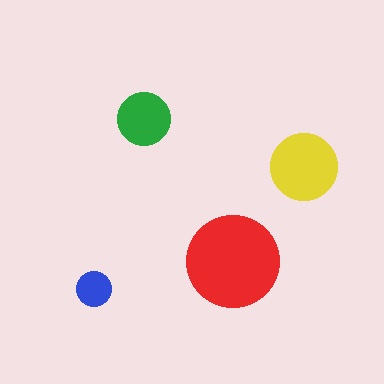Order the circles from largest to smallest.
the red one, the yellow one, the green one, the blue one.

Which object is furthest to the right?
The yellow circle is rightmost.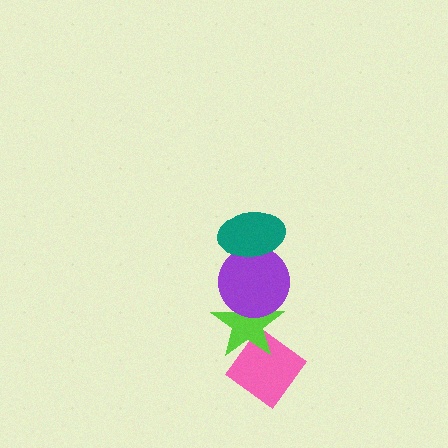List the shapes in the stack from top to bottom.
From top to bottom: the teal ellipse, the purple circle, the lime star, the pink diamond.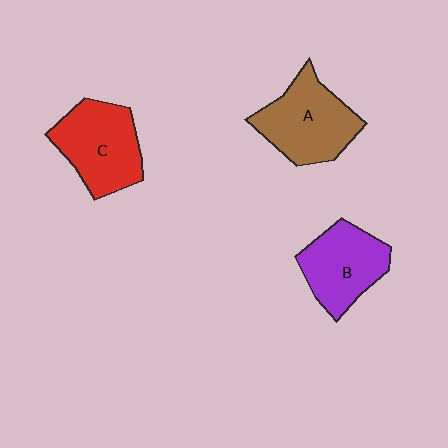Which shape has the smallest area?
Shape B (purple).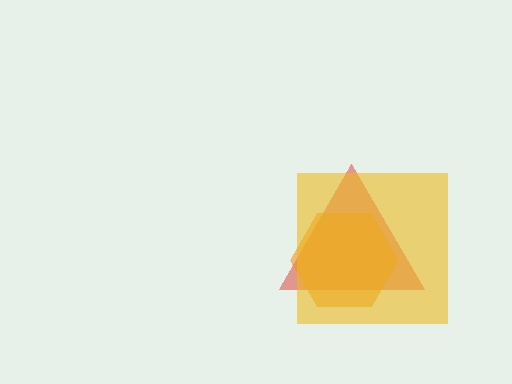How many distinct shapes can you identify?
There are 3 distinct shapes: a red triangle, an orange hexagon, a yellow square.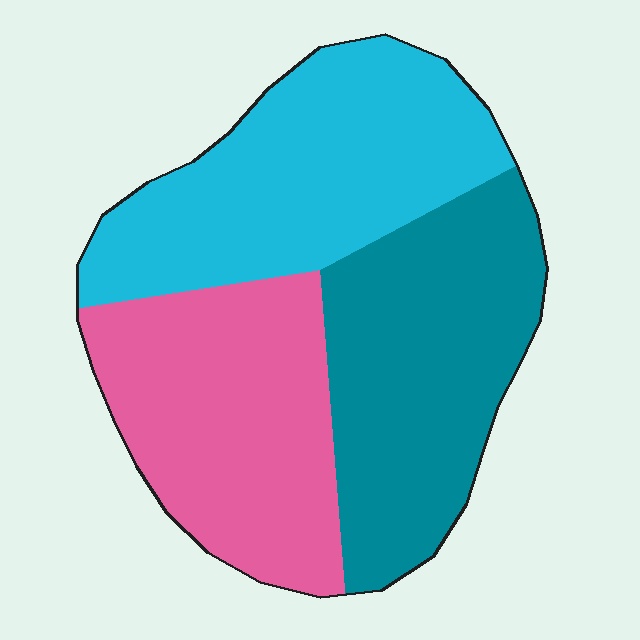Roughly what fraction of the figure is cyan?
Cyan takes up about one third (1/3) of the figure.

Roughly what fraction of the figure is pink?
Pink covers around 30% of the figure.